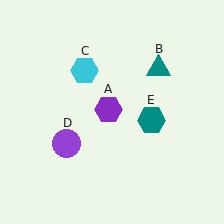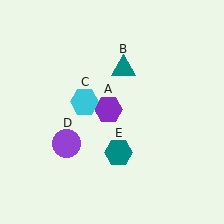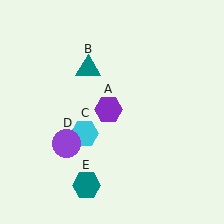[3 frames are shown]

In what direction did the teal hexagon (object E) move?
The teal hexagon (object E) moved down and to the left.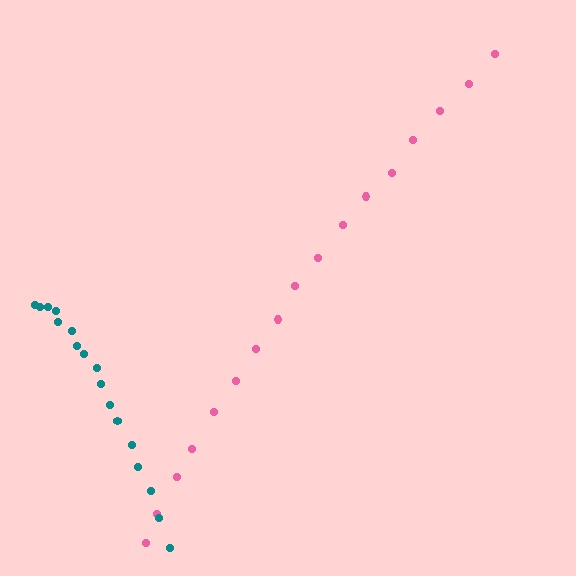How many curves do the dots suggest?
There are 2 distinct paths.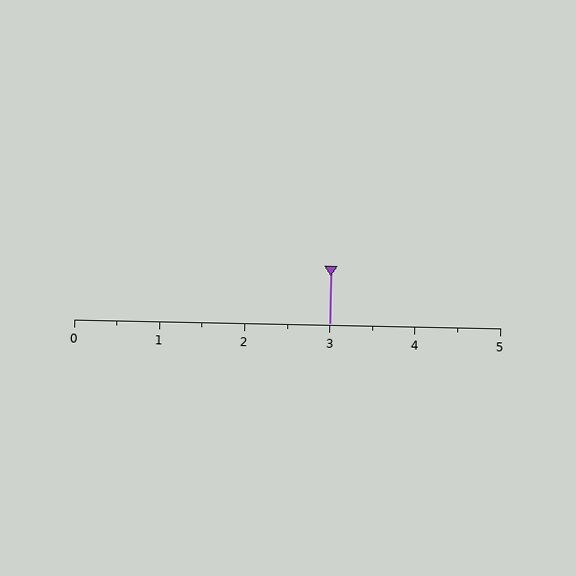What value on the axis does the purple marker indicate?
The marker indicates approximately 3.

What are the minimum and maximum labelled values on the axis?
The axis runs from 0 to 5.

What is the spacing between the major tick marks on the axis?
The major ticks are spaced 1 apart.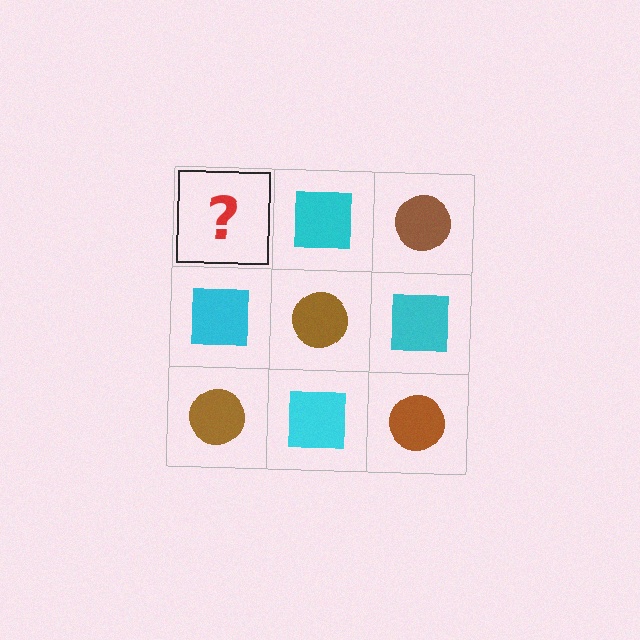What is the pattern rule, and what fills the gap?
The rule is that it alternates brown circle and cyan square in a checkerboard pattern. The gap should be filled with a brown circle.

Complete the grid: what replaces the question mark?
The question mark should be replaced with a brown circle.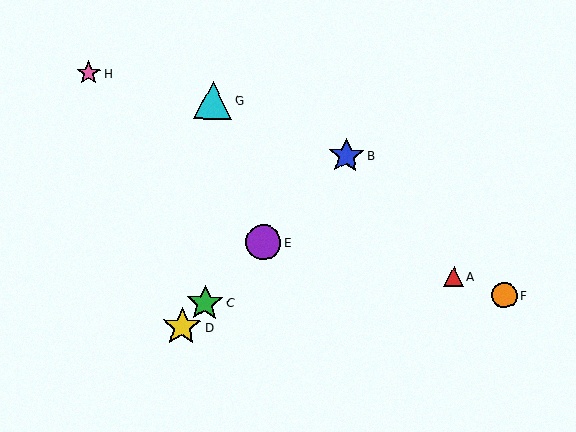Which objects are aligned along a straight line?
Objects B, C, D, E are aligned along a straight line.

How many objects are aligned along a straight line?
4 objects (B, C, D, E) are aligned along a straight line.